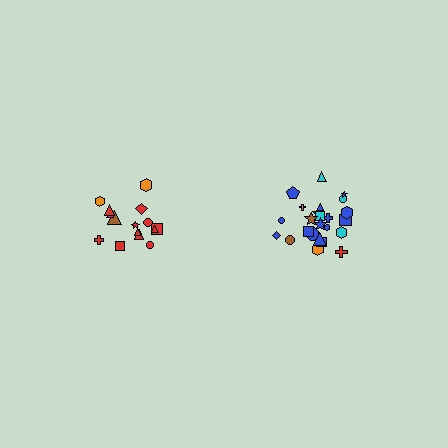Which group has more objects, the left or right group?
The right group.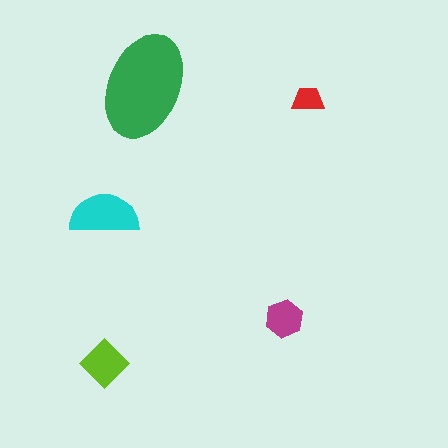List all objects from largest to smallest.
The green ellipse, the cyan semicircle, the lime diamond, the magenta hexagon, the red trapezoid.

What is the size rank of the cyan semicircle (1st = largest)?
2nd.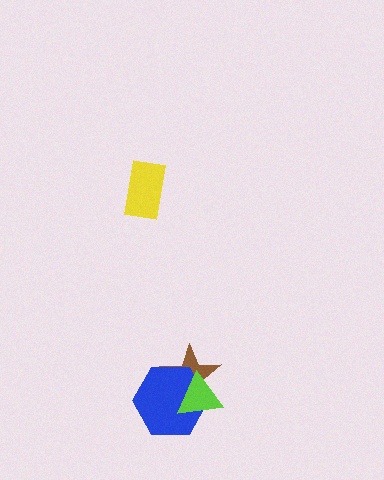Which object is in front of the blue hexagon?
The lime triangle is in front of the blue hexagon.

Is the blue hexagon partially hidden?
Yes, it is partially covered by another shape.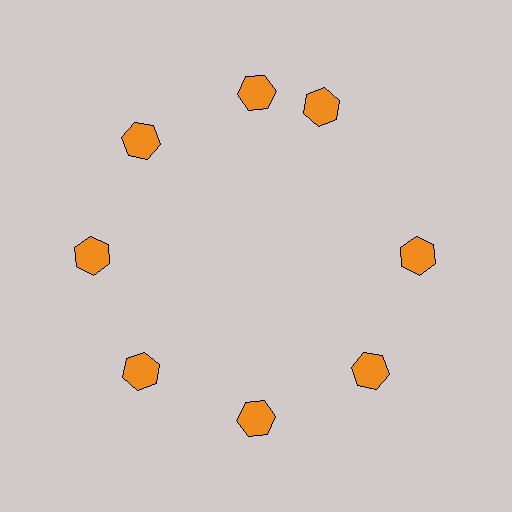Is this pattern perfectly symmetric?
No. The 8 orange hexagons are arranged in a ring, but one element near the 2 o'clock position is rotated out of alignment along the ring, breaking the 8-fold rotational symmetry.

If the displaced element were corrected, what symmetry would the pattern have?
It would have 8-fold rotational symmetry — the pattern would map onto itself every 45 degrees.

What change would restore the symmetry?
The symmetry would be restored by rotating it back into even spacing with its neighbors so that all 8 hexagons sit at equal angles and equal distance from the center.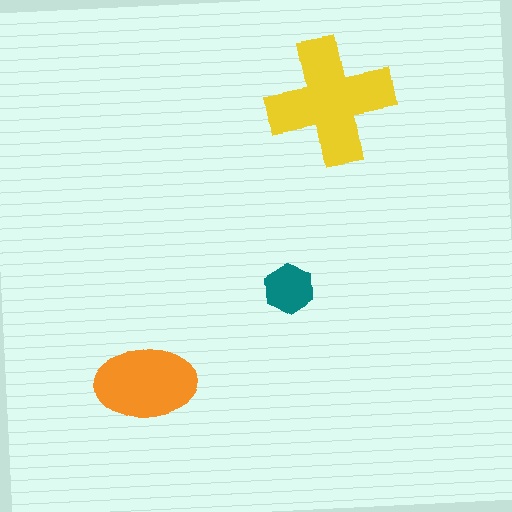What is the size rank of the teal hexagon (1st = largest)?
3rd.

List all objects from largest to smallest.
The yellow cross, the orange ellipse, the teal hexagon.